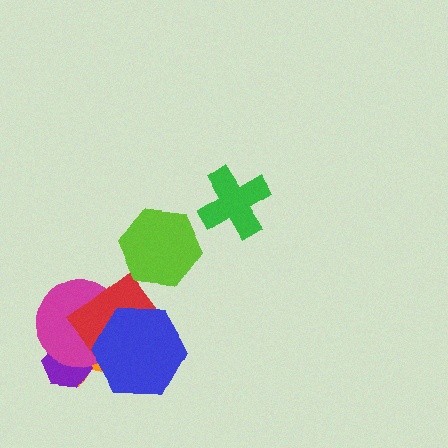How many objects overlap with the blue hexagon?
3 objects overlap with the blue hexagon.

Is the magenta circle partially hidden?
Yes, it is partially covered by another shape.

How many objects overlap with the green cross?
0 objects overlap with the green cross.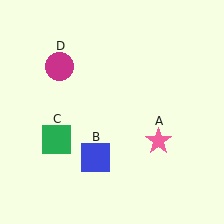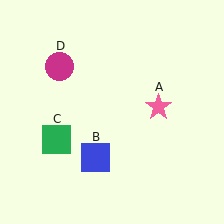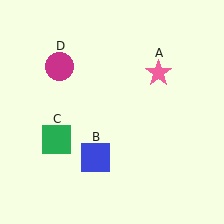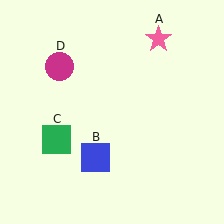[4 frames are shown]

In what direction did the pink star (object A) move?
The pink star (object A) moved up.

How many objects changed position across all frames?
1 object changed position: pink star (object A).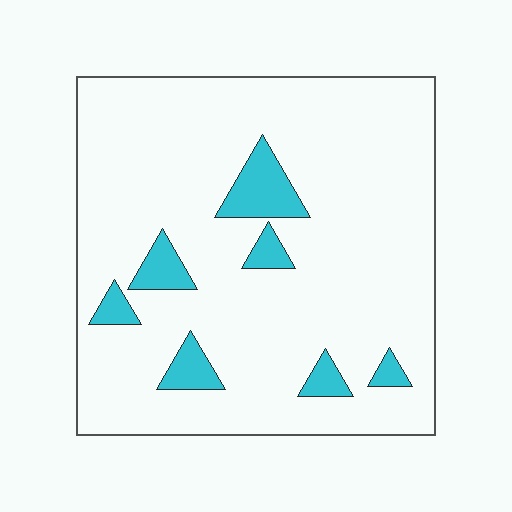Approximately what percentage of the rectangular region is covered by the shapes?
Approximately 10%.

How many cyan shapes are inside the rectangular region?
7.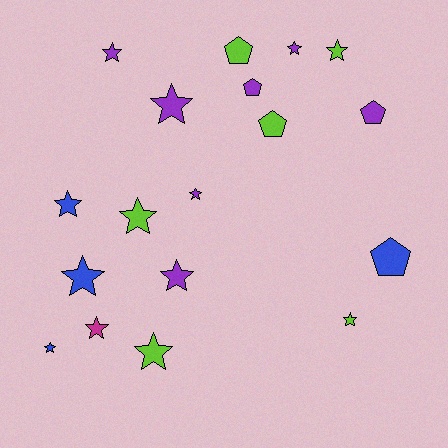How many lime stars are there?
There are 4 lime stars.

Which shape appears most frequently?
Star, with 13 objects.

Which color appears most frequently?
Purple, with 7 objects.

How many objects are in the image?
There are 18 objects.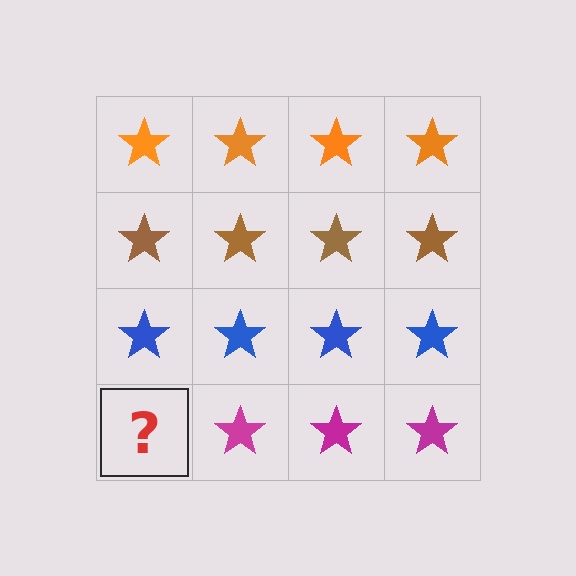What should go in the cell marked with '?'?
The missing cell should contain a magenta star.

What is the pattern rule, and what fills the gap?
The rule is that each row has a consistent color. The gap should be filled with a magenta star.